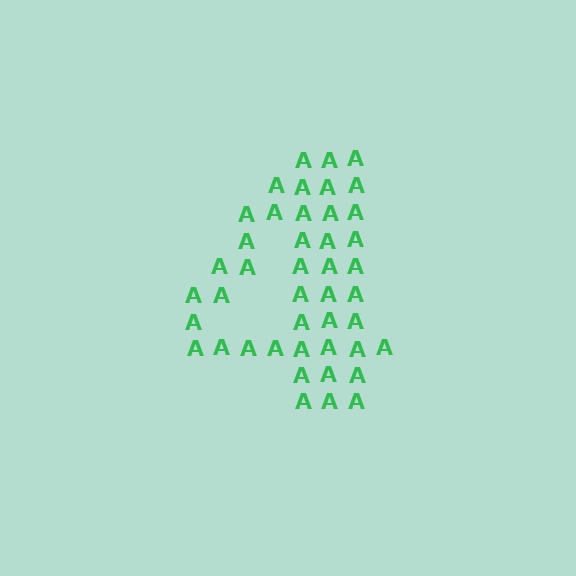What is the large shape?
The large shape is the digit 4.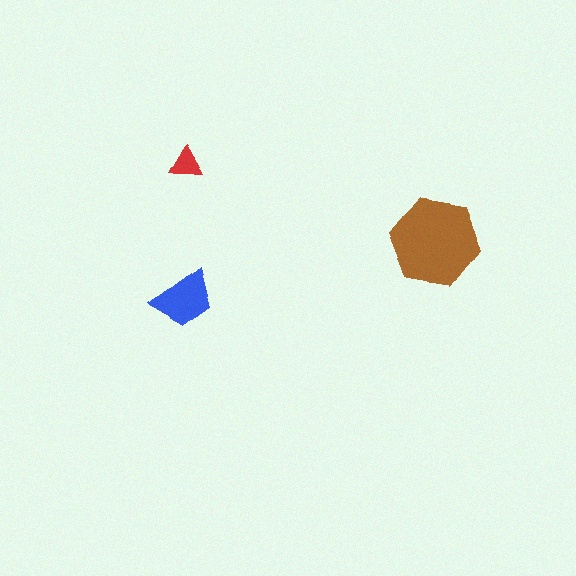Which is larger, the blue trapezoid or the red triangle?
The blue trapezoid.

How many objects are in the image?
There are 3 objects in the image.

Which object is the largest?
The brown hexagon.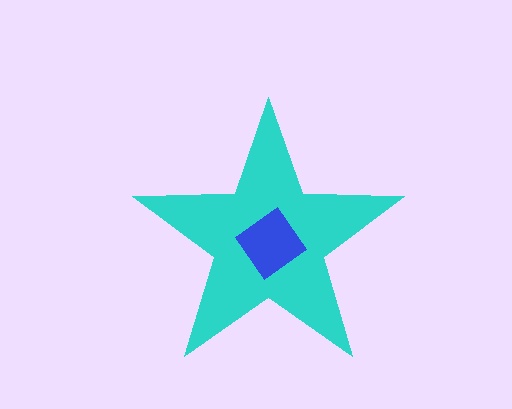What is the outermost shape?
The cyan star.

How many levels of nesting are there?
2.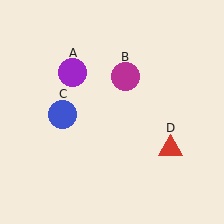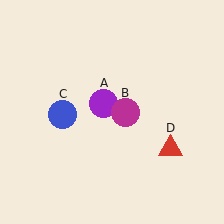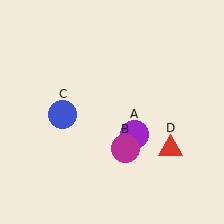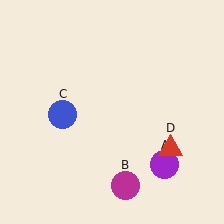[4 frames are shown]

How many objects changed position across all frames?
2 objects changed position: purple circle (object A), magenta circle (object B).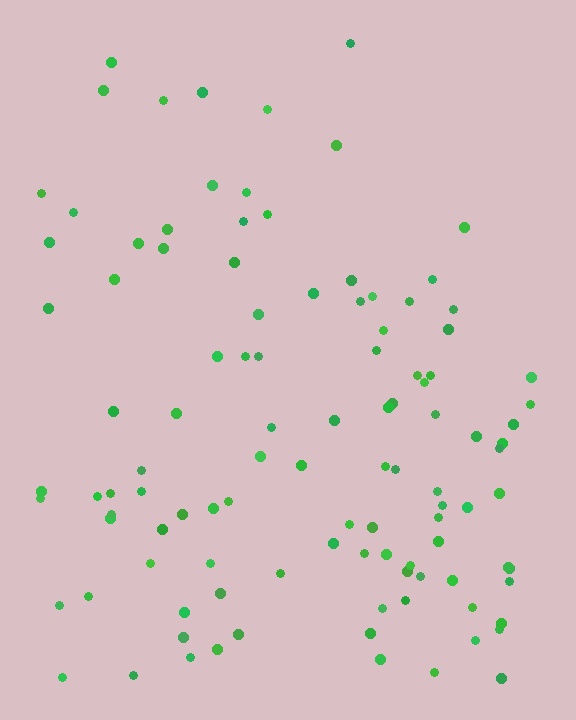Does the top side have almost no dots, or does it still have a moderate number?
Still a moderate number, just noticeably fewer than the bottom.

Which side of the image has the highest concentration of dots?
The bottom.